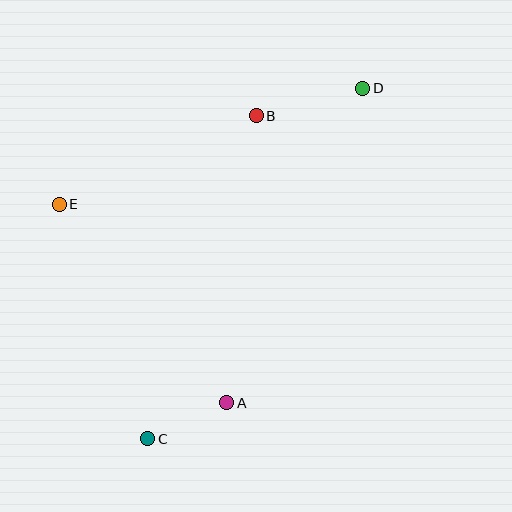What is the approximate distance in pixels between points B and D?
The distance between B and D is approximately 110 pixels.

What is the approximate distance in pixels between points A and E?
The distance between A and E is approximately 260 pixels.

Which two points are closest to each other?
Points A and C are closest to each other.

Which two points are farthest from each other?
Points C and D are farthest from each other.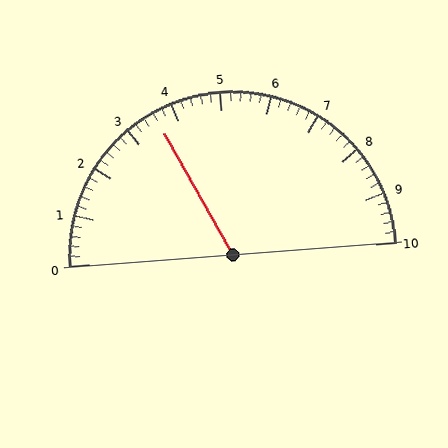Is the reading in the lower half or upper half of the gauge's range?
The reading is in the lower half of the range (0 to 10).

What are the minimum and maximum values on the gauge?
The gauge ranges from 0 to 10.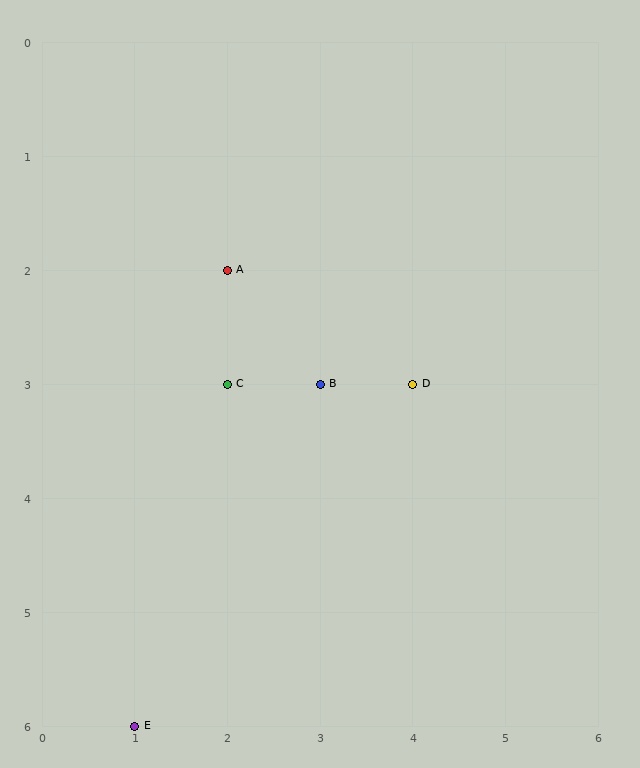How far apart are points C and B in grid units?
Points C and B are 1 column apart.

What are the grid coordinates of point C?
Point C is at grid coordinates (2, 3).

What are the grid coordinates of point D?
Point D is at grid coordinates (4, 3).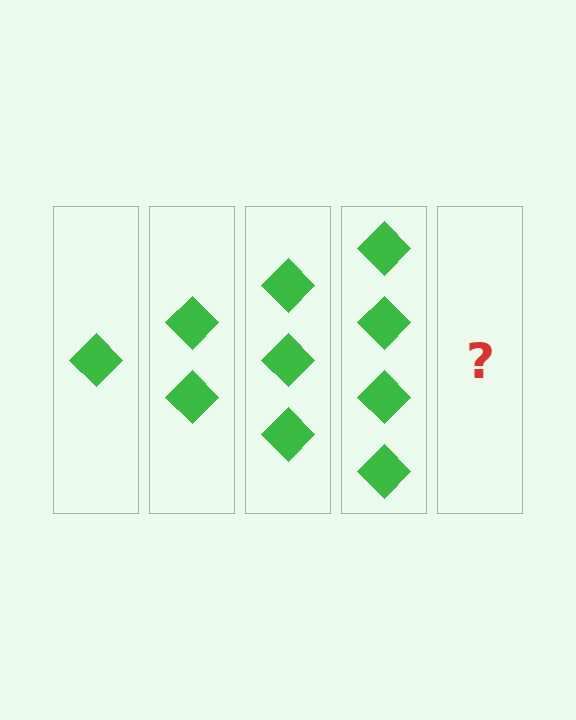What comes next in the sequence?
The next element should be 5 diamonds.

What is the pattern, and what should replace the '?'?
The pattern is that each step adds one more diamond. The '?' should be 5 diamonds.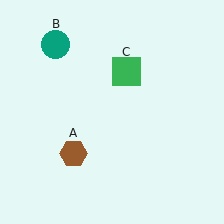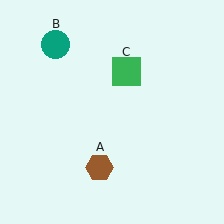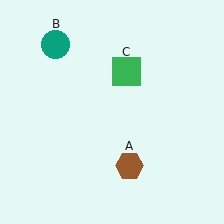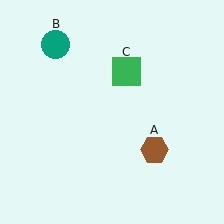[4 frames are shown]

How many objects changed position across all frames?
1 object changed position: brown hexagon (object A).